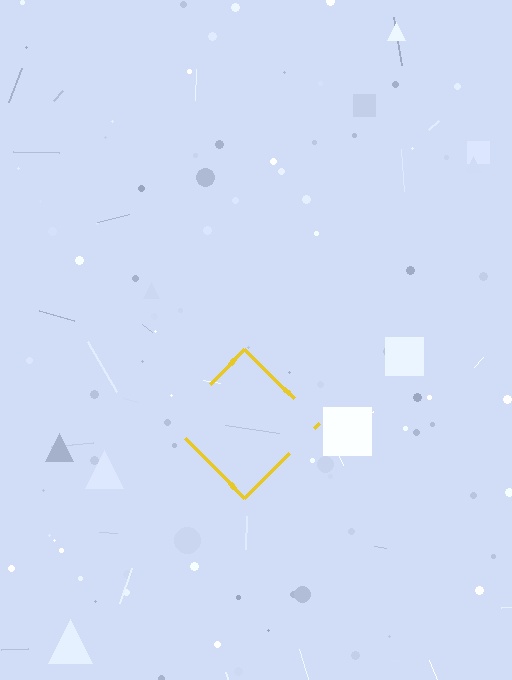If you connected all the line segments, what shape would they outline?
They would outline a diamond.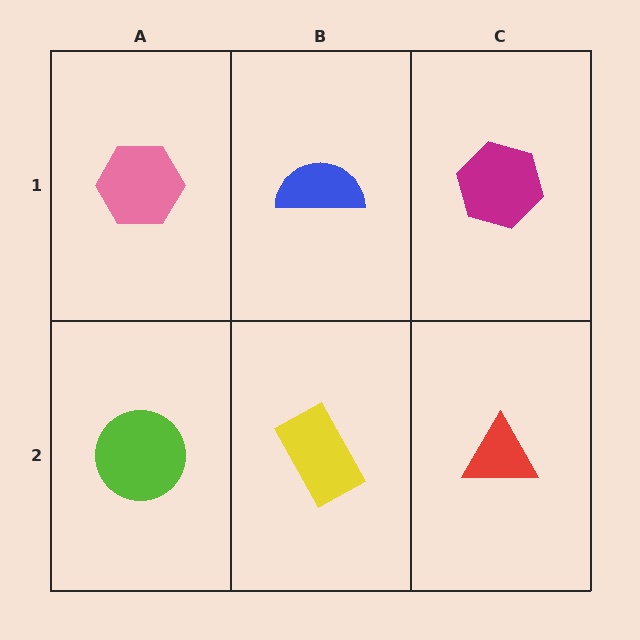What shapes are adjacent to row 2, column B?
A blue semicircle (row 1, column B), a lime circle (row 2, column A), a red triangle (row 2, column C).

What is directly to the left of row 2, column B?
A lime circle.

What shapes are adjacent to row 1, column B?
A yellow rectangle (row 2, column B), a pink hexagon (row 1, column A), a magenta hexagon (row 1, column C).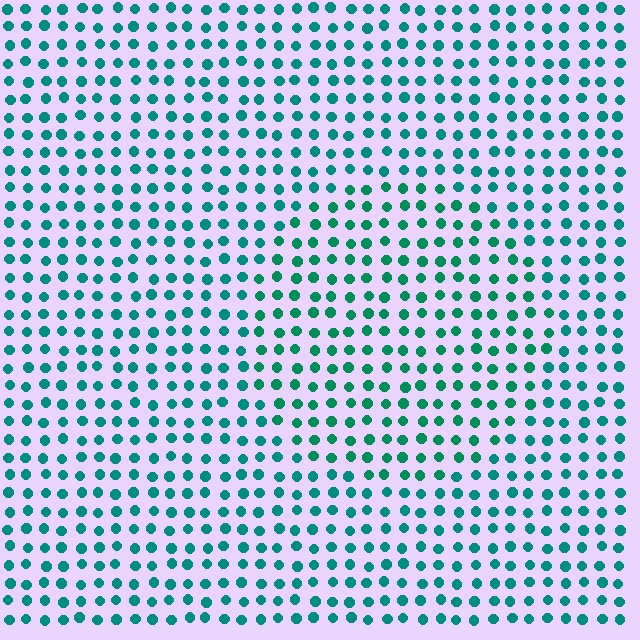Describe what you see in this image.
The image is filled with small teal elements in a uniform arrangement. A circle-shaped region is visible where the elements are tinted to a slightly different hue, forming a subtle color boundary.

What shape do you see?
I see a circle.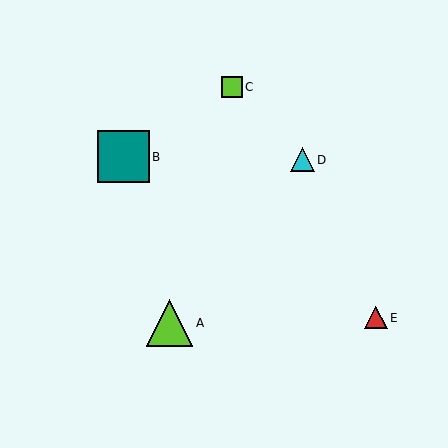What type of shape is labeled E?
Shape E is a red triangle.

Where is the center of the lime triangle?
The center of the lime triangle is at (170, 323).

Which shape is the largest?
The teal square (labeled B) is the largest.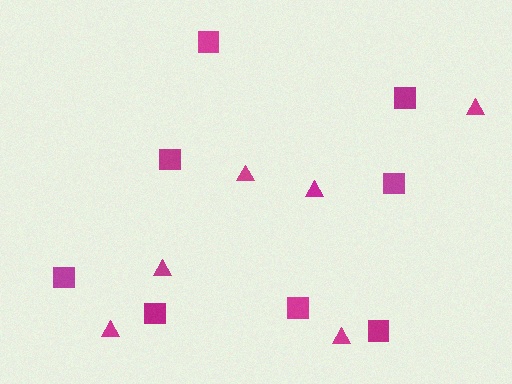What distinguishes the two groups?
There are 2 groups: one group of triangles (6) and one group of squares (8).